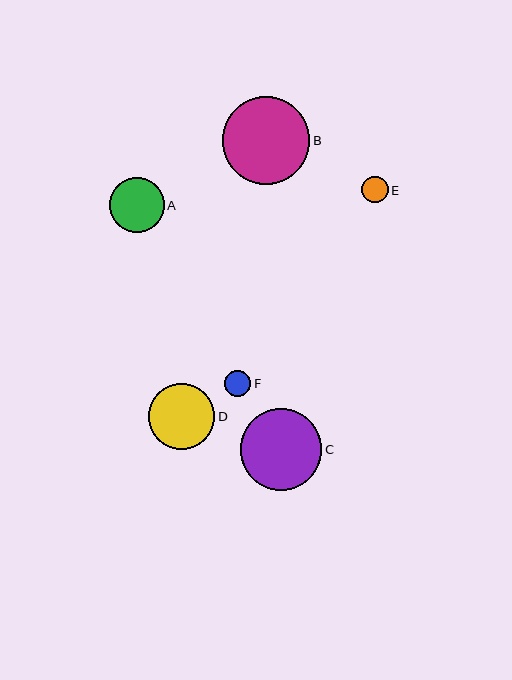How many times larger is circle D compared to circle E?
Circle D is approximately 2.5 times the size of circle E.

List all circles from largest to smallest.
From largest to smallest: B, C, D, A, E, F.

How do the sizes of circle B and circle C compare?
Circle B and circle C are approximately the same size.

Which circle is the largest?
Circle B is the largest with a size of approximately 88 pixels.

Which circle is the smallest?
Circle F is the smallest with a size of approximately 27 pixels.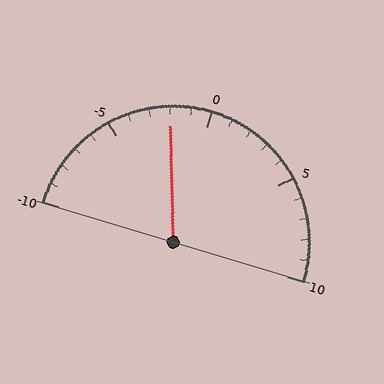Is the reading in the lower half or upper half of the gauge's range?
The reading is in the lower half of the range (-10 to 10).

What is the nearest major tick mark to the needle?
The nearest major tick mark is 0.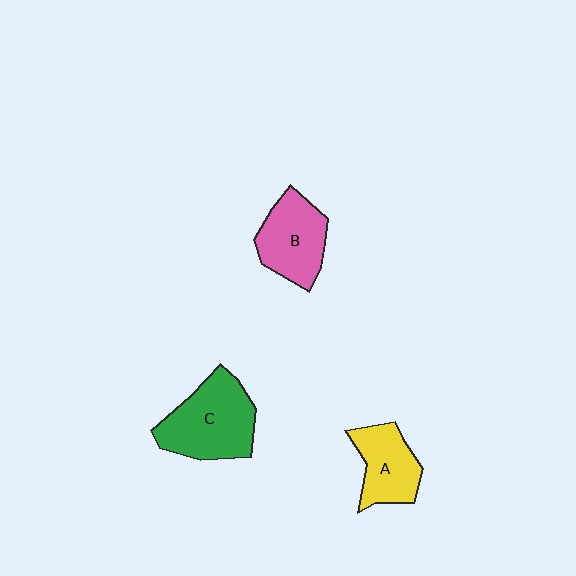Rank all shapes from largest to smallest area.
From largest to smallest: C (green), B (pink), A (yellow).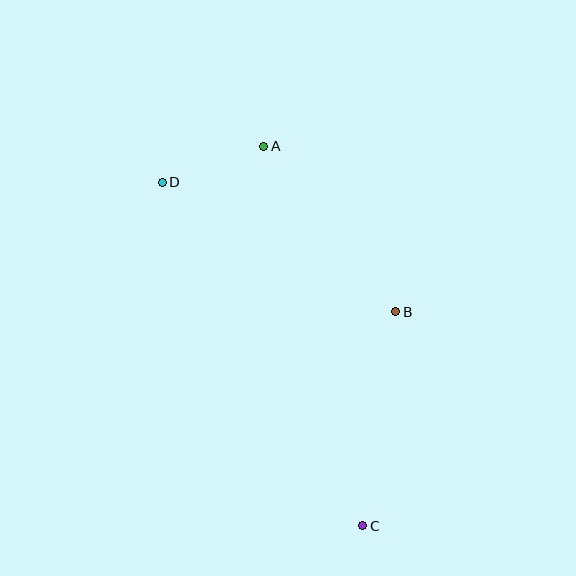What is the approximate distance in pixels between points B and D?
The distance between B and D is approximately 267 pixels.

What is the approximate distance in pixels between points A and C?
The distance between A and C is approximately 392 pixels.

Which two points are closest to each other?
Points A and D are closest to each other.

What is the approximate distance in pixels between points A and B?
The distance between A and B is approximately 211 pixels.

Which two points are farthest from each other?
Points C and D are farthest from each other.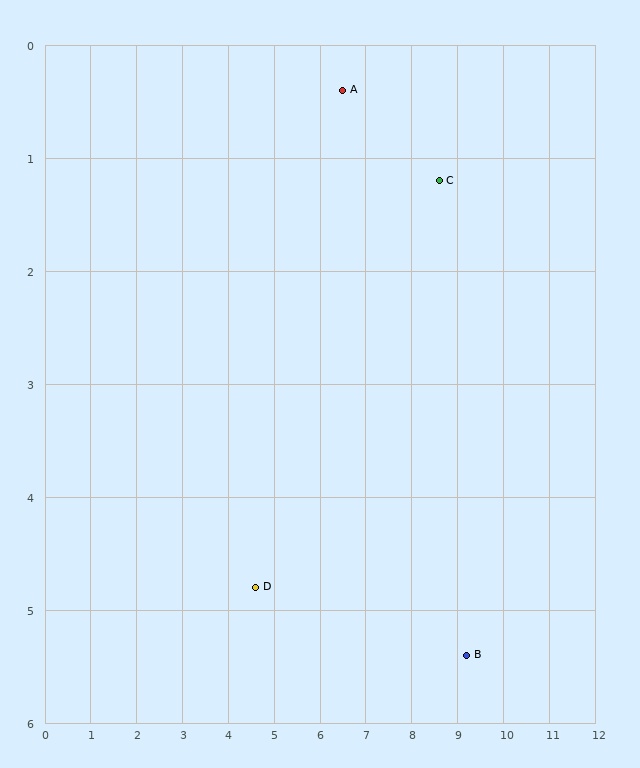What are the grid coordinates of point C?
Point C is at approximately (8.6, 1.2).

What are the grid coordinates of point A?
Point A is at approximately (6.5, 0.4).